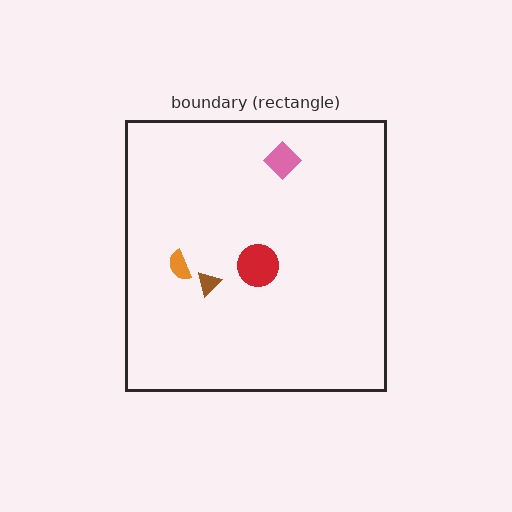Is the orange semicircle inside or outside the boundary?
Inside.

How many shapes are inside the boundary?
4 inside, 0 outside.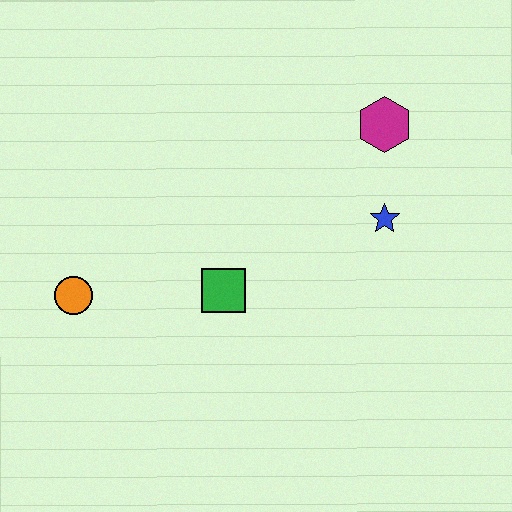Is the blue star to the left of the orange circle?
No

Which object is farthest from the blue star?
The orange circle is farthest from the blue star.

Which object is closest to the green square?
The orange circle is closest to the green square.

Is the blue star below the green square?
No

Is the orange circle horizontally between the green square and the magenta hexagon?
No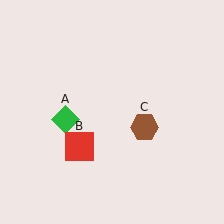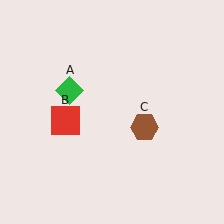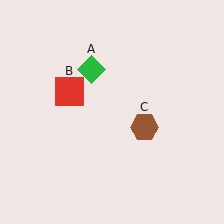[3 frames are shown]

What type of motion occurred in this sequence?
The green diamond (object A), red square (object B) rotated clockwise around the center of the scene.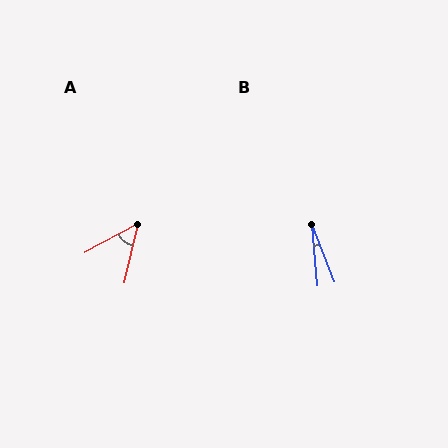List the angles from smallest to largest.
B (16°), A (49°).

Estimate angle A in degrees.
Approximately 49 degrees.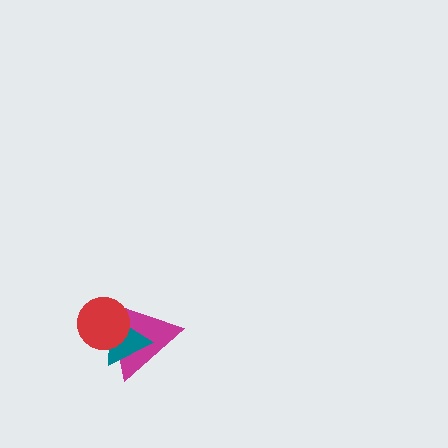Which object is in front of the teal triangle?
The red circle is in front of the teal triangle.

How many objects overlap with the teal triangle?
2 objects overlap with the teal triangle.